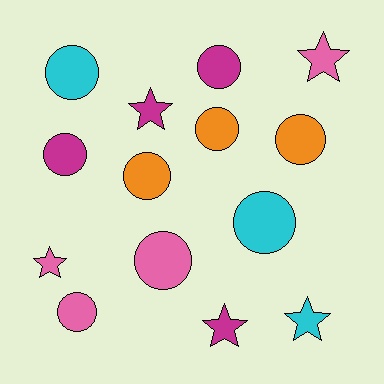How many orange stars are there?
There are no orange stars.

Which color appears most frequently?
Pink, with 4 objects.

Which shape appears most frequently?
Circle, with 9 objects.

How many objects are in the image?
There are 14 objects.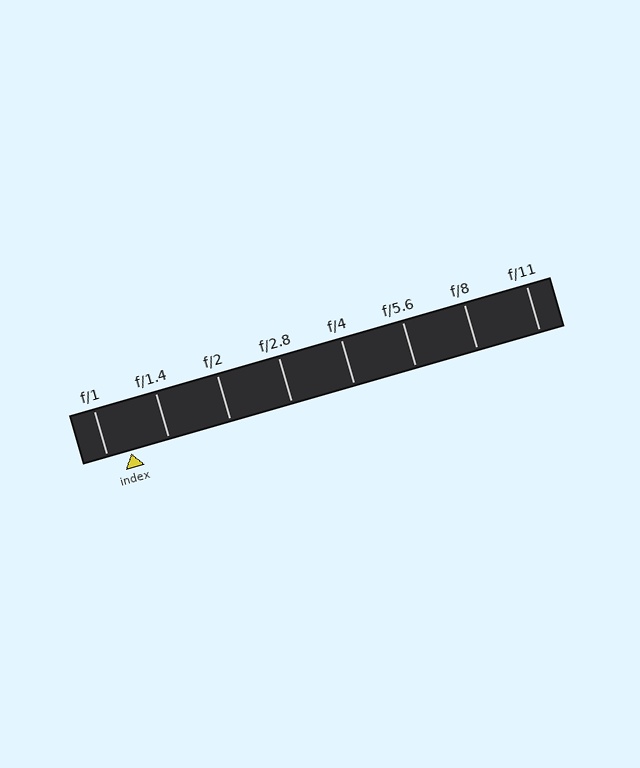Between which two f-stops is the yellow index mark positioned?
The index mark is between f/1 and f/1.4.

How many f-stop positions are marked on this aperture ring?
There are 8 f-stop positions marked.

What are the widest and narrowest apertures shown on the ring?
The widest aperture shown is f/1 and the narrowest is f/11.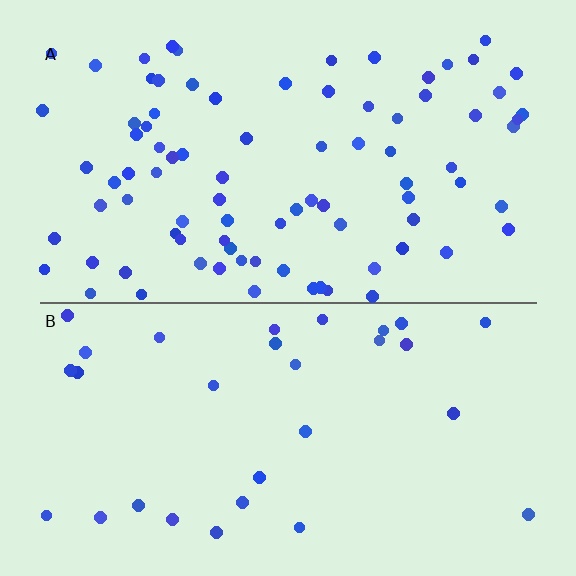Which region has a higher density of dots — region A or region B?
A (the top).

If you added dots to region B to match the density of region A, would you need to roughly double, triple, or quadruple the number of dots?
Approximately triple.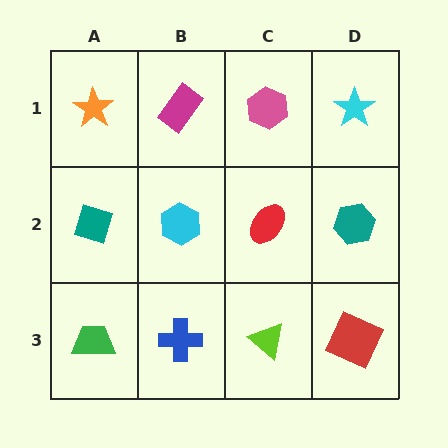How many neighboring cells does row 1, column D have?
2.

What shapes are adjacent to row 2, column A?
An orange star (row 1, column A), a green trapezoid (row 3, column A), a cyan hexagon (row 2, column B).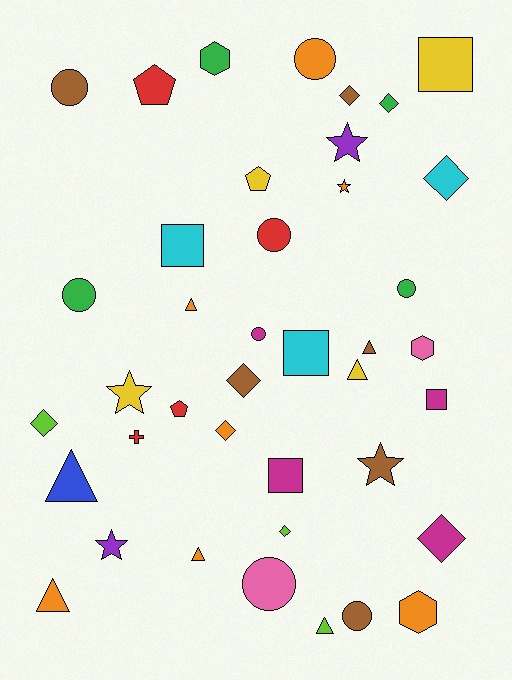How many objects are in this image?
There are 40 objects.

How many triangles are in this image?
There are 7 triangles.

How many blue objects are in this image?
There is 1 blue object.